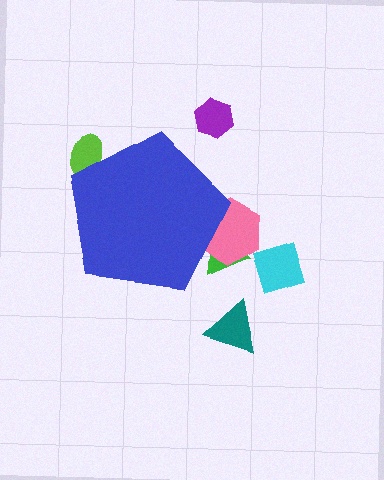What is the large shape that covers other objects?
A blue pentagon.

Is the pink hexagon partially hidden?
Yes, the pink hexagon is partially hidden behind the blue pentagon.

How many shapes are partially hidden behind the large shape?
3 shapes are partially hidden.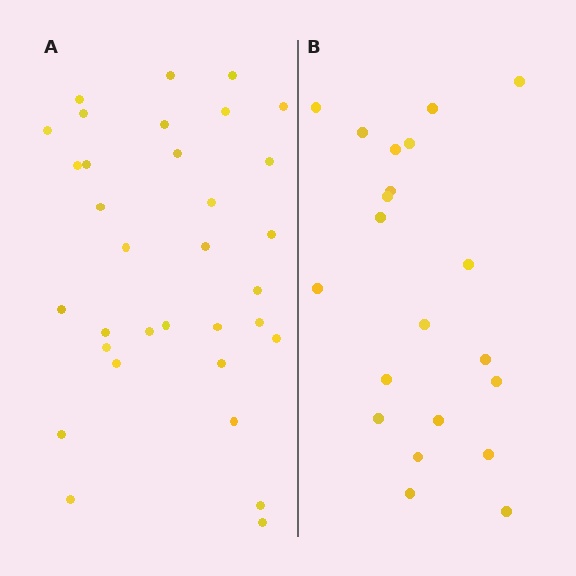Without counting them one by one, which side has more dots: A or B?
Region A (the left region) has more dots.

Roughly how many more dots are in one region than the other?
Region A has roughly 12 or so more dots than region B.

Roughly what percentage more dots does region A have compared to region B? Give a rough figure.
About 55% more.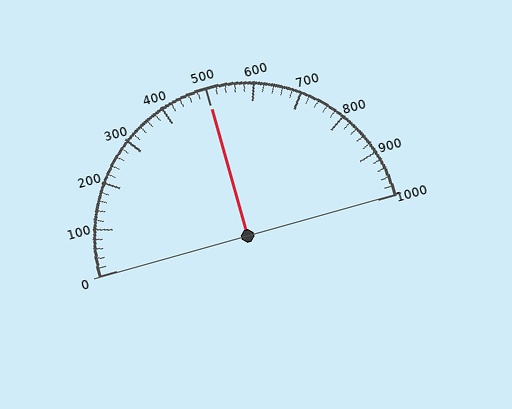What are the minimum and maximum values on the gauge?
The gauge ranges from 0 to 1000.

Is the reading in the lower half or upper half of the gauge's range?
The reading is in the upper half of the range (0 to 1000).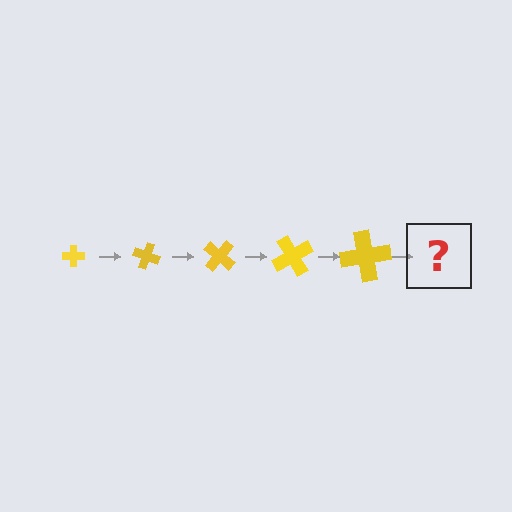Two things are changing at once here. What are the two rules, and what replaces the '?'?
The two rules are that the cross grows larger each step and it rotates 20 degrees each step. The '?' should be a cross, larger than the previous one and rotated 100 degrees from the start.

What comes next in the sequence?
The next element should be a cross, larger than the previous one and rotated 100 degrees from the start.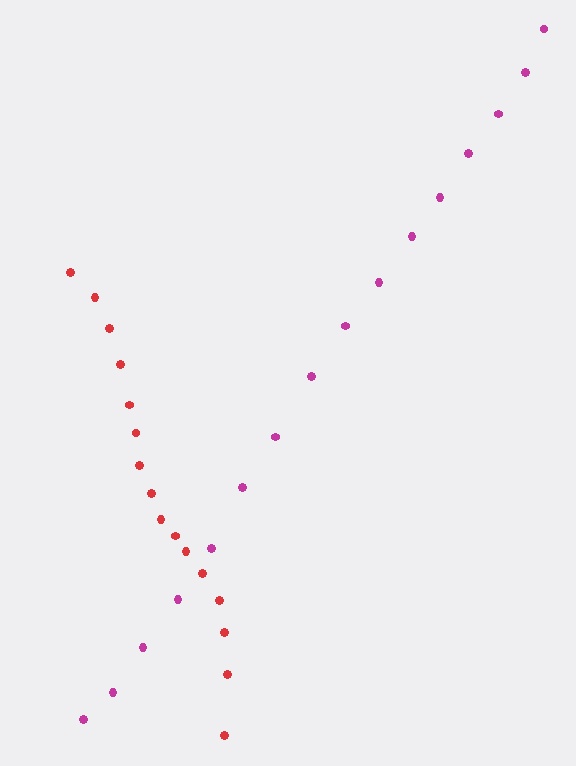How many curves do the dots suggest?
There are 2 distinct paths.